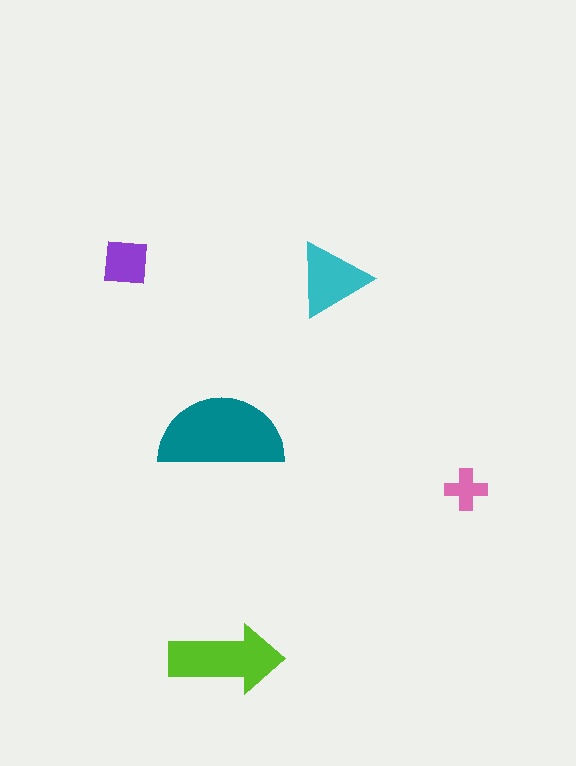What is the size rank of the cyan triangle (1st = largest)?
3rd.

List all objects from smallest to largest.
The pink cross, the purple square, the cyan triangle, the lime arrow, the teal semicircle.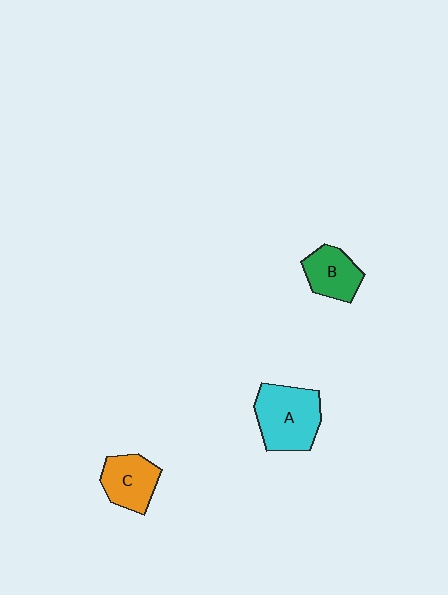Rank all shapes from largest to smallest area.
From largest to smallest: A (cyan), C (orange), B (green).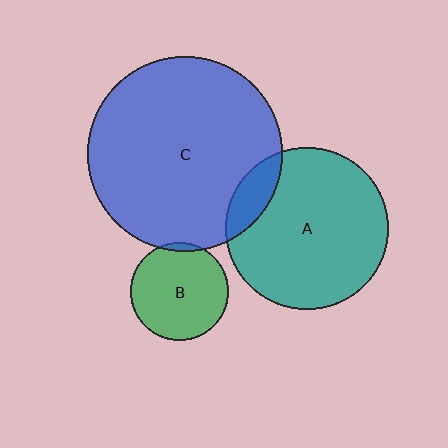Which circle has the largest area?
Circle C (blue).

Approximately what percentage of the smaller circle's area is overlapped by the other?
Approximately 5%.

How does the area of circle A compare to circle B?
Approximately 2.8 times.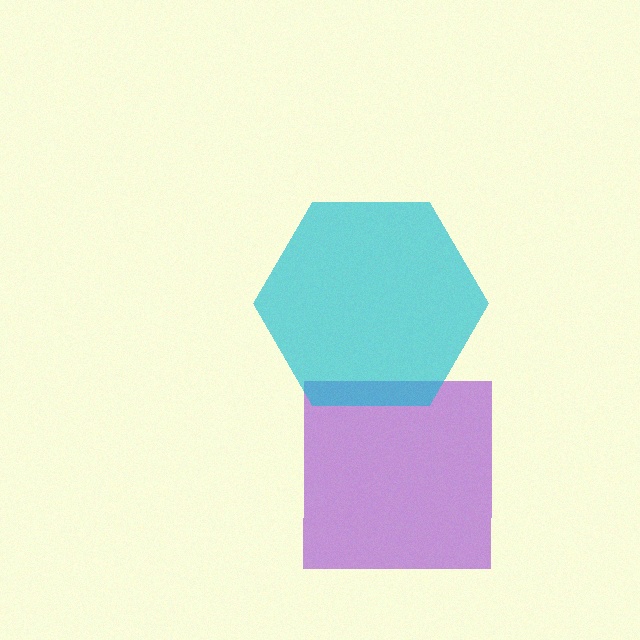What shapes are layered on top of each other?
The layered shapes are: a purple square, a cyan hexagon.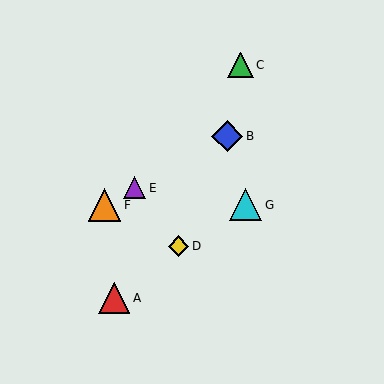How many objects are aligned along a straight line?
3 objects (B, E, F) are aligned along a straight line.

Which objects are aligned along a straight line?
Objects B, E, F are aligned along a straight line.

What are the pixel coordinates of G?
Object G is at (246, 205).